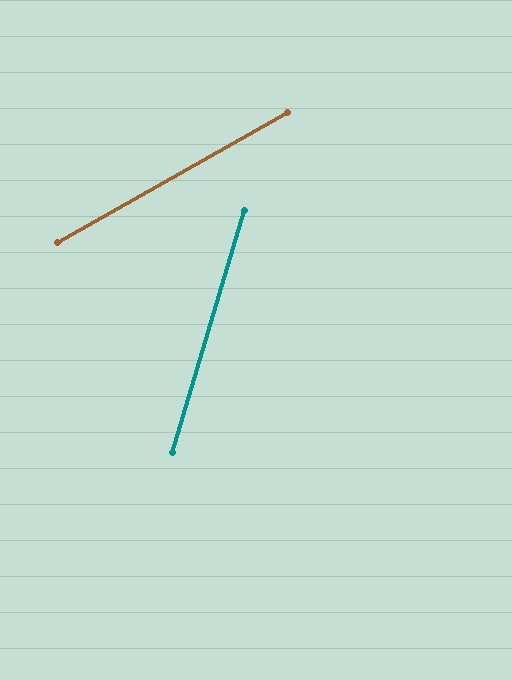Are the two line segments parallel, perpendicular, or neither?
Neither parallel nor perpendicular — they differ by about 44°.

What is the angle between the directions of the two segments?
Approximately 44 degrees.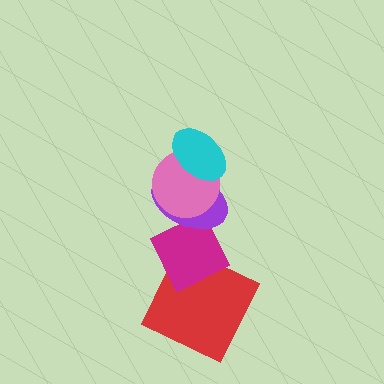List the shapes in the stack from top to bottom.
From top to bottom: the cyan ellipse, the pink circle, the purple ellipse, the magenta diamond, the red square.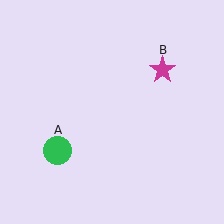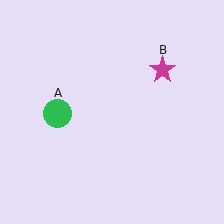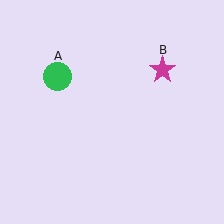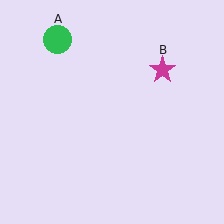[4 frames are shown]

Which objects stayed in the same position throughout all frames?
Magenta star (object B) remained stationary.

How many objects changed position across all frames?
1 object changed position: green circle (object A).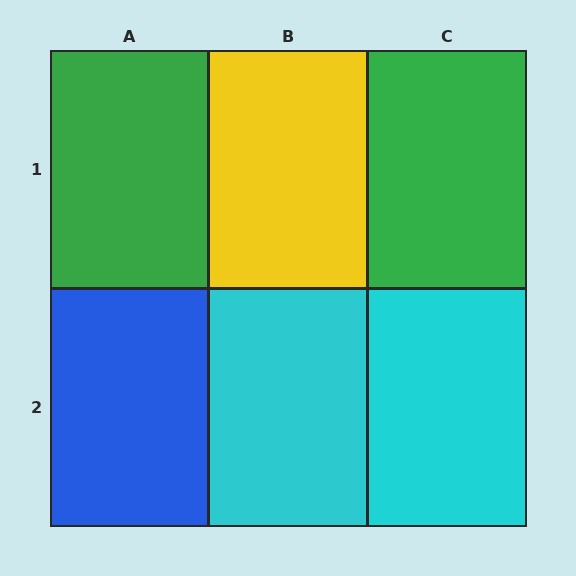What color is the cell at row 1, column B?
Yellow.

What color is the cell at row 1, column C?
Green.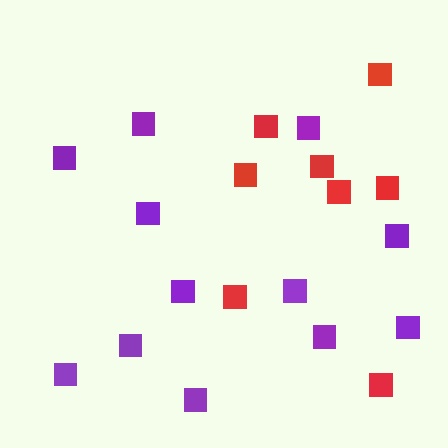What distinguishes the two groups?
There are 2 groups: one group of red squares (8) and one group of purple squares (12).